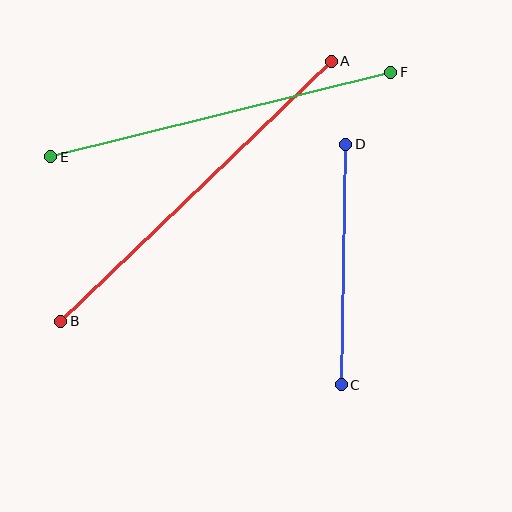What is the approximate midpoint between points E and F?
The midpoint is at approximately (221, 115) pixels.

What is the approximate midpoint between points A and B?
The midpoint is at approximately (196, 191) pixels.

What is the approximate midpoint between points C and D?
The midpoint is at approximately (343, 264) pixels.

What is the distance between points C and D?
The distance is approximately 240 pixels.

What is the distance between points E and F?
The distance is approximately 351 pixels.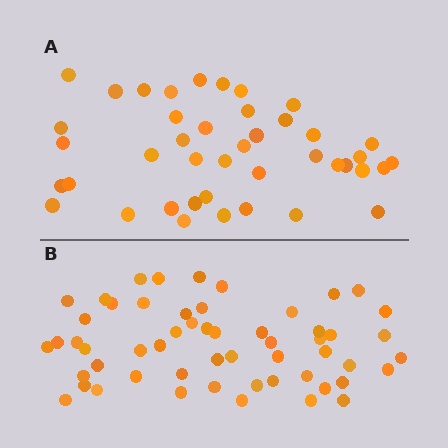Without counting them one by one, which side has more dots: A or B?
Region B (the bottom region) has more dots.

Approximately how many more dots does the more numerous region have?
Region B has approximately 15 more dots than region A.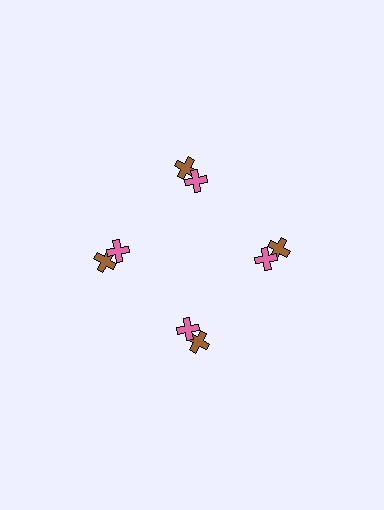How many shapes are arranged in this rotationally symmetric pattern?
There are 8 shapes, arranged in 4 groups of 2.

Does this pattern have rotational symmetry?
Yes, this pattern has 4-fold rotational symmetry. It looks the same after rotating 90 degrees around the center.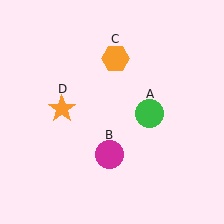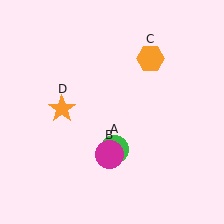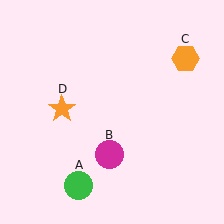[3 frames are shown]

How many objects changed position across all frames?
2 objects changed position: green circle (object A), orange hexagon (object C).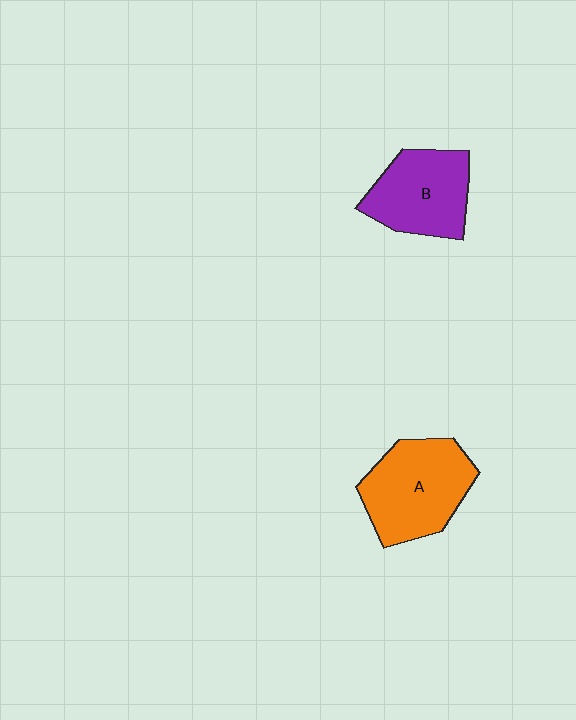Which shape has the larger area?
Shape A (orange).